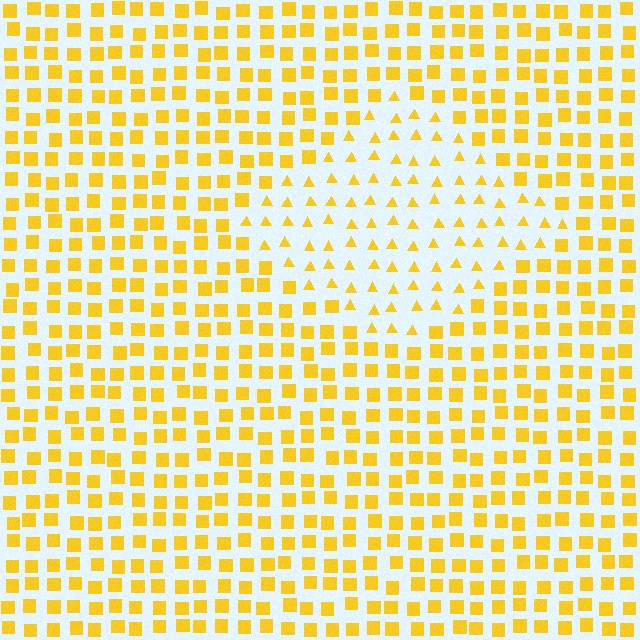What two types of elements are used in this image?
The image uses triangles inside the diamond region and squares outside it.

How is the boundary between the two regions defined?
The boundary is defined by a change in element shape: triangles inside vs. squares outside. All elements share the same color and spacing.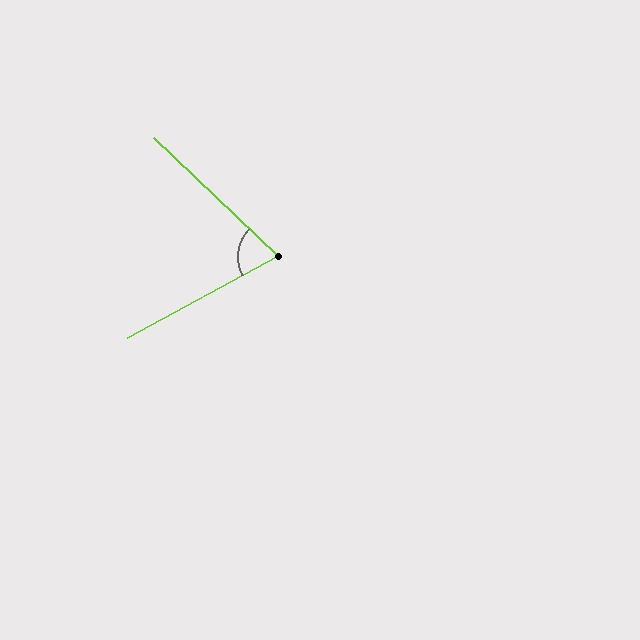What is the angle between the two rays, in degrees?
Approximately 73 degrees.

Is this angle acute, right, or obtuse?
It is acute.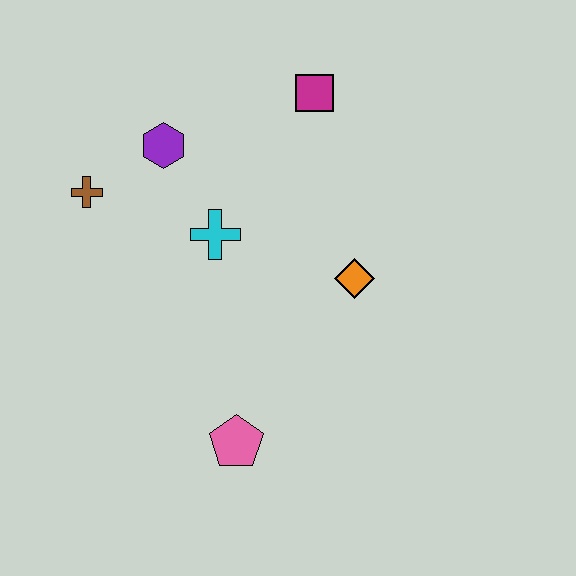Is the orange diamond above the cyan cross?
No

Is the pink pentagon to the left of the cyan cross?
No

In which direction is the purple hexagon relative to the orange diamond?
The purple hexagon is to the left of the orange diamond.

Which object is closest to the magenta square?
The purple hexagon is closest to the magenta square.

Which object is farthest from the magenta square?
The pink pentagon is farthest from the magenta square.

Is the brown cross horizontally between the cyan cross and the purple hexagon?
No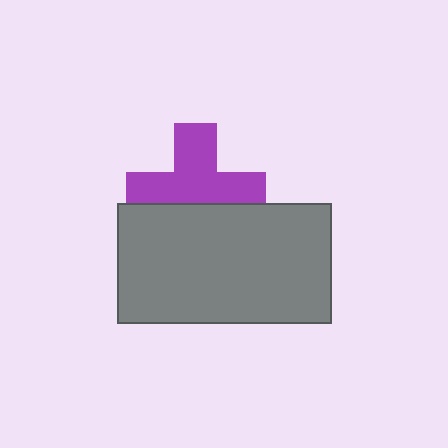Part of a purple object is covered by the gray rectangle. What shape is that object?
It is a cross.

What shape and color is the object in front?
The object in front is a gray rectangle.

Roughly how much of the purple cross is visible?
About half of it is visible (roughly 65%).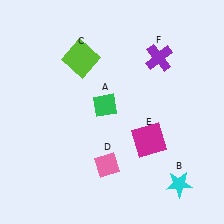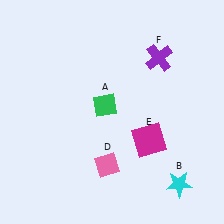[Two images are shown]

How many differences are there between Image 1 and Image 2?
There is 1 difference between the two images.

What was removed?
The lime square (C) was removed in Image 2.